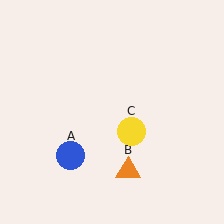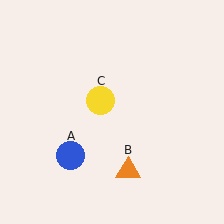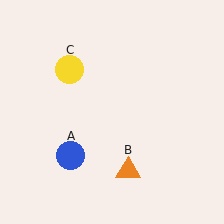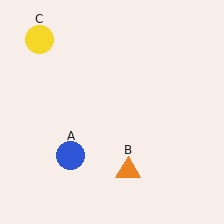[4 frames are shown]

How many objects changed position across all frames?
1 object changed position: yellow circle (object C).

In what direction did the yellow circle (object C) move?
The yellow circle (object C) moved up and to the left.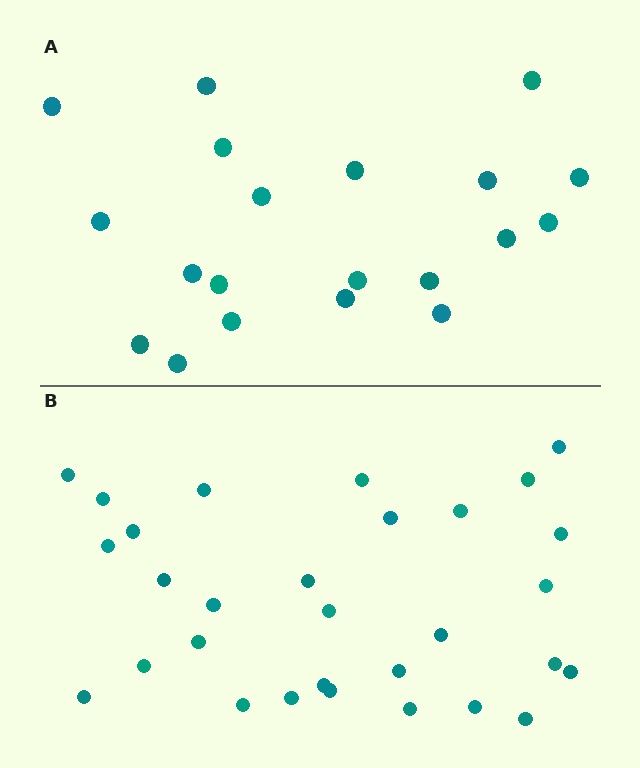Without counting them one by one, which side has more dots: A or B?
Region B (the bottom region) has more dots.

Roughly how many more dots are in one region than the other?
Region B has roughly 10 or so more dots than region A.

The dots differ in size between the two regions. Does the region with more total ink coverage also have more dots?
No. Region A has more total ink coverage because its dots are larger, but region B actually contains more individual dots. Total area can be misleading — the number of items is what matters here.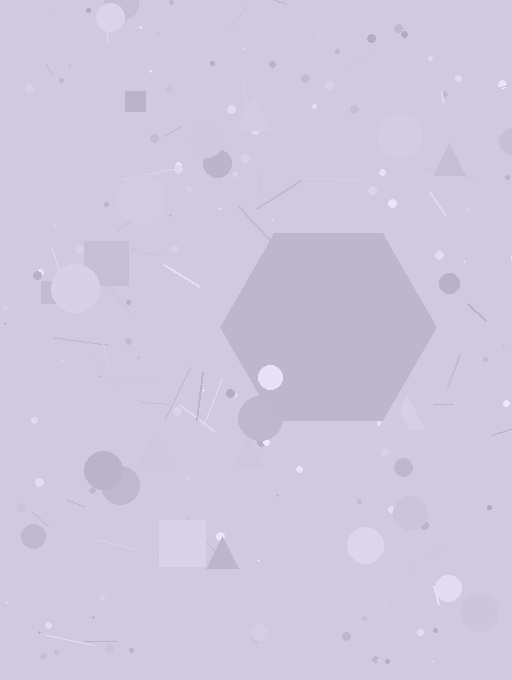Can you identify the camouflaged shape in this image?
The camouflaged shape is a hexagon.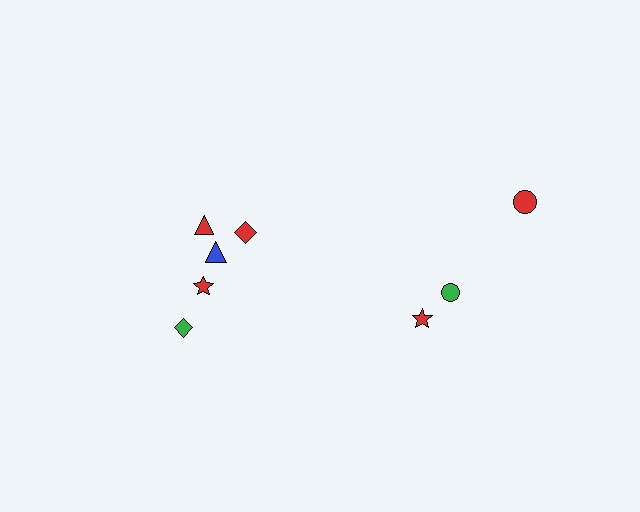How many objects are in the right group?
There are 3 objects.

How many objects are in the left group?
There are 5 objects.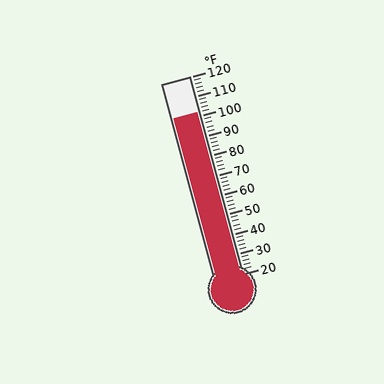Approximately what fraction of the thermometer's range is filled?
The thermometer is filled to approximately 80% of its range.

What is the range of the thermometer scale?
The thermometer scale ranges from 20°F to 120°F.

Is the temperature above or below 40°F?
The temperature is above 40°F.